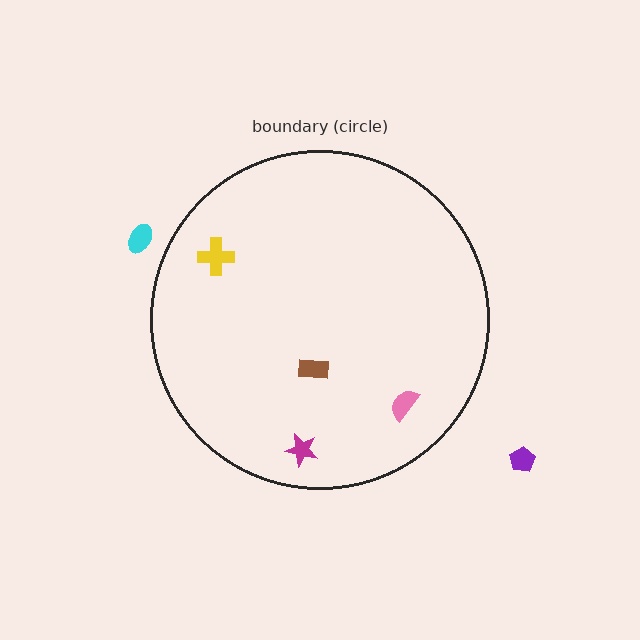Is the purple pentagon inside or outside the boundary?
Outside.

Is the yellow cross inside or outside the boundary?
Inside.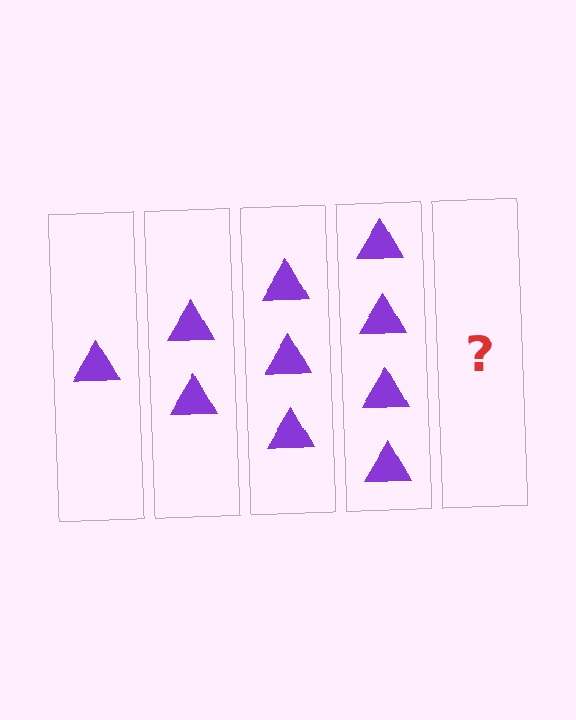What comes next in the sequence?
The next element should be 5 triangles.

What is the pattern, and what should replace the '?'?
The pattern is that each step adds one more triangle. The '?' should be 5 triangles.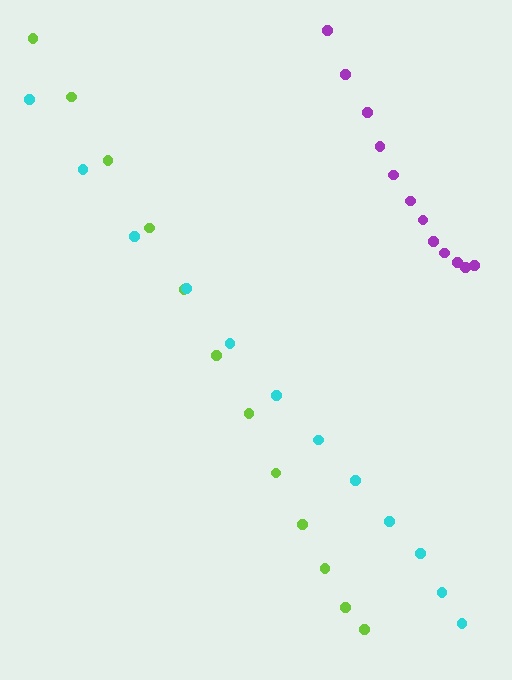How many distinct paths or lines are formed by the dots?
There are 3 distinct paths.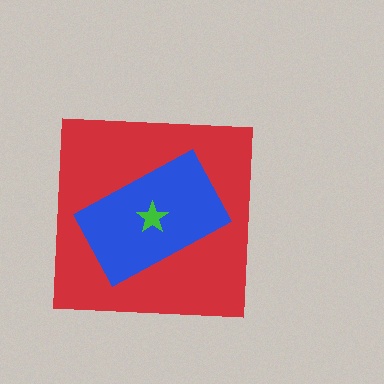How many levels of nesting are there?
3.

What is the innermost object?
The green star.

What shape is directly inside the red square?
The blue rectangle.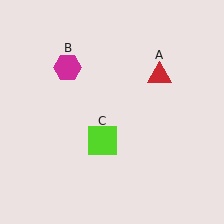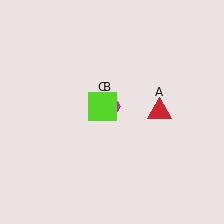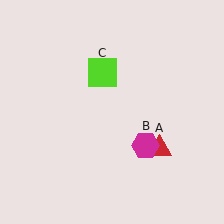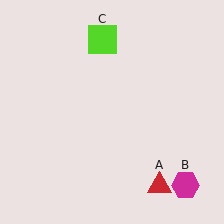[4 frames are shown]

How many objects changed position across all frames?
3 objects changed position: red triangle (object A), magenta hexagon (object B), lime square (object C).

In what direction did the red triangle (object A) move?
The red triangle (object A) moved down.